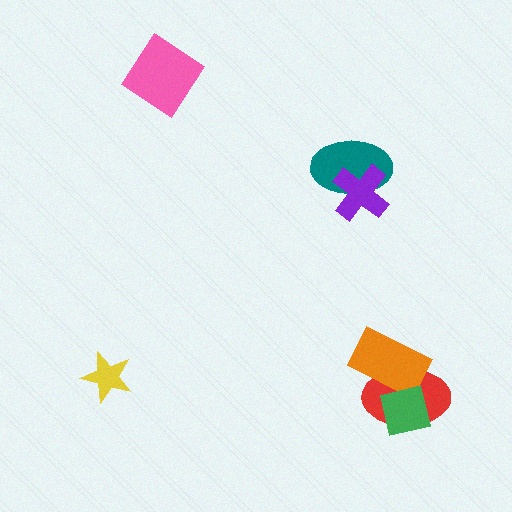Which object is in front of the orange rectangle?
The green square is in front of the orange rectangle.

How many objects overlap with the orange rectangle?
2 objects overlap with the orange rectangle.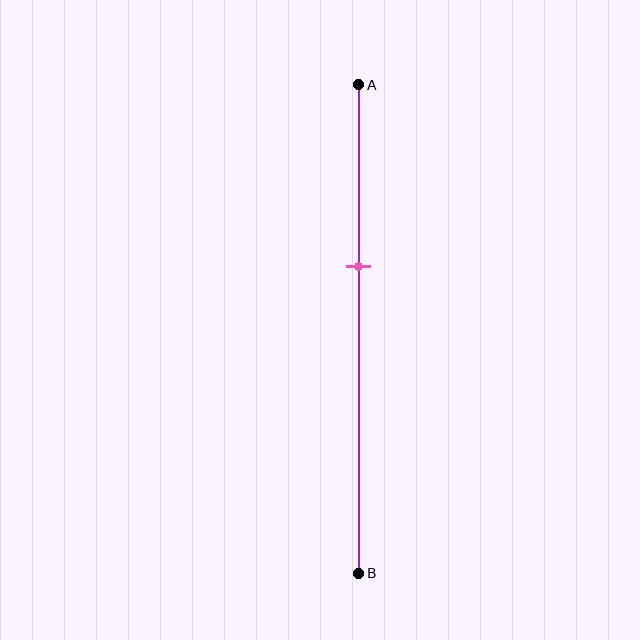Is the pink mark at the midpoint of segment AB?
No, the mark is at about 35% from A, not at the 50% midpoint.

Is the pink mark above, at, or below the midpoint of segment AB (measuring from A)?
The pink mark is above the midpoint of segment AB.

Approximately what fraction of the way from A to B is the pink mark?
The pink mark is approximately 35% of the way from A to B.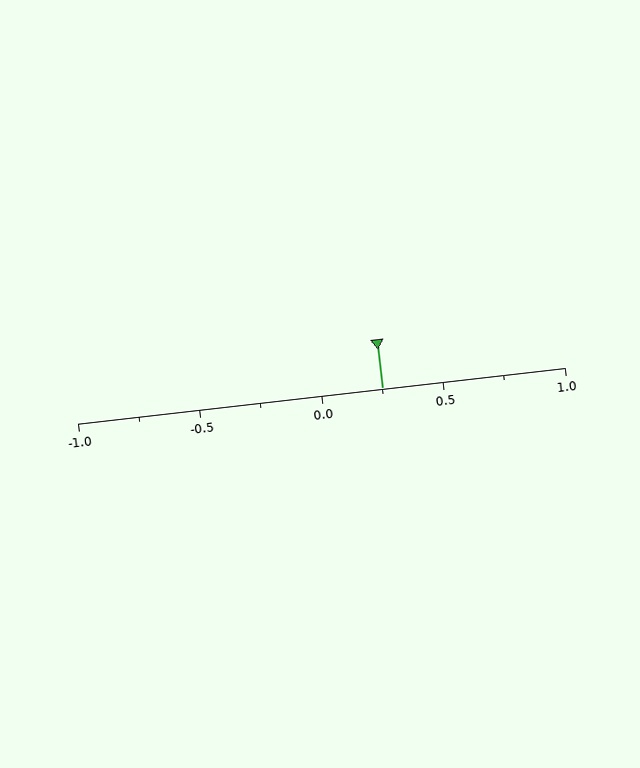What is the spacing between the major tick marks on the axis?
The major ticks are spaced 0.5 apart.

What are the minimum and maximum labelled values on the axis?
The axis runs from -1.0 to 1.0.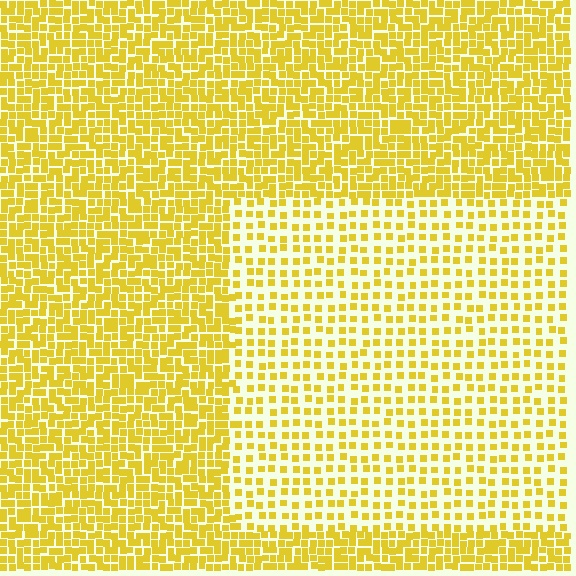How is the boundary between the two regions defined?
The boundary is defined by a change in element density (approximately 2.1x ratio). All elements are the same color, size, and shape.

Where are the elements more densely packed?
The elements are more densely packed outside the rectangle boundary.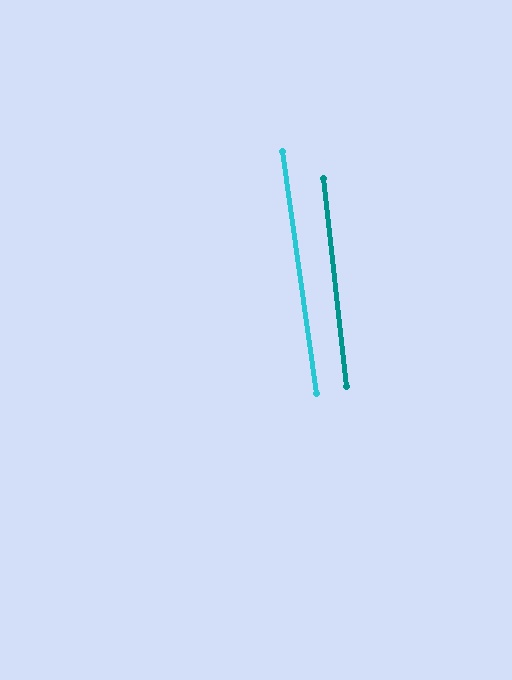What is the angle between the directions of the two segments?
Approximately 2 degrees.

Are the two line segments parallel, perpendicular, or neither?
Parallel — their directions differ by only 1.6°.